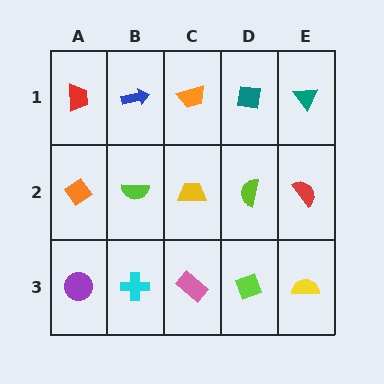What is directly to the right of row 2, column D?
A red semicircle.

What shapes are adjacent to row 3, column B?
A lime semicircle (row 2, column B), a purple circle (row 3, column A), a pink rectangle (row 3, column C).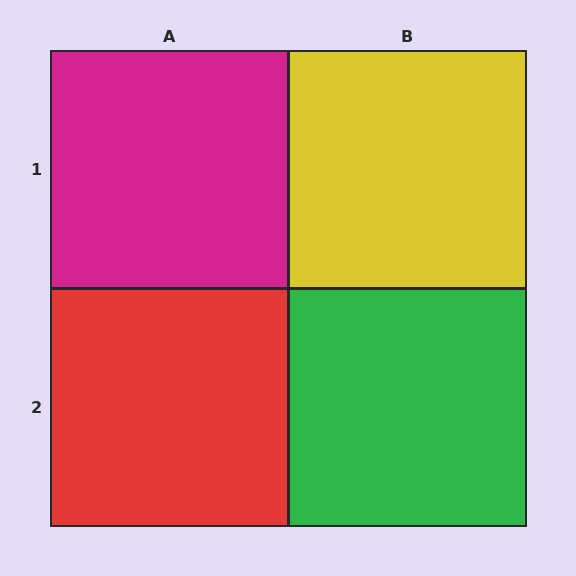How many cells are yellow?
1 cell is yellow.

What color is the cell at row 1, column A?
Magenta.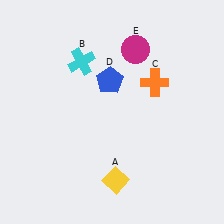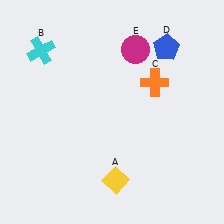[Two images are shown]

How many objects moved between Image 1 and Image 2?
2 objects moved between the two images.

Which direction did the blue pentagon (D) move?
The blue pentagon (D) moved right.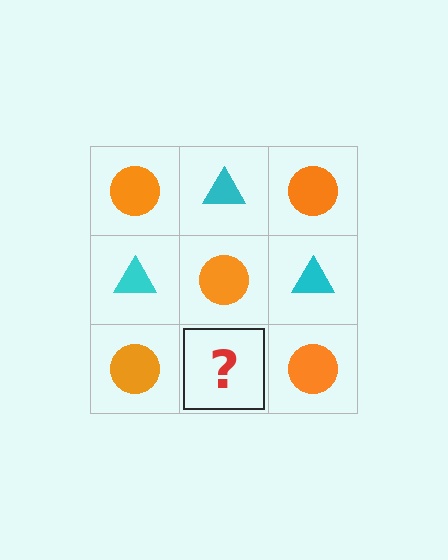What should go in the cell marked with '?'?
The missing cell should contain a cyan triangle.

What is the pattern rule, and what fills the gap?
The rule is that it alternates orange circle and cyan triangle in a checkerboard pattern. The gap should be filled with a cyan triangle.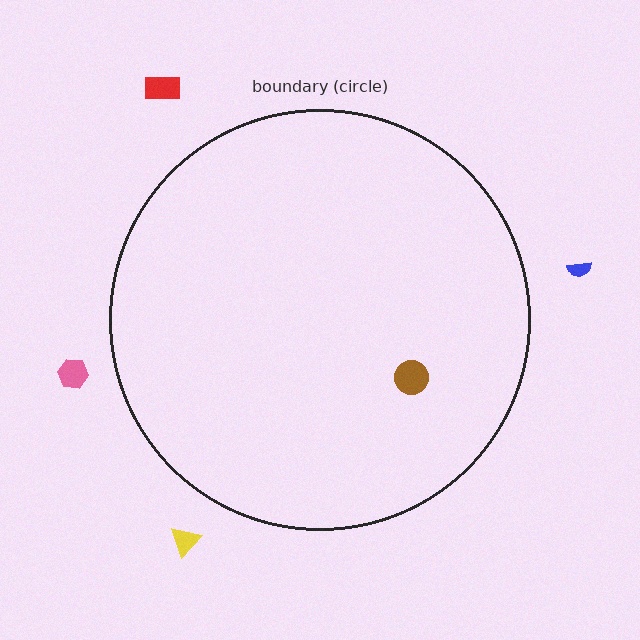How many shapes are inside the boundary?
1 inside, 4 outside.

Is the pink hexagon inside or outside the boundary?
Outside.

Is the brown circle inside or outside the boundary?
Inside.